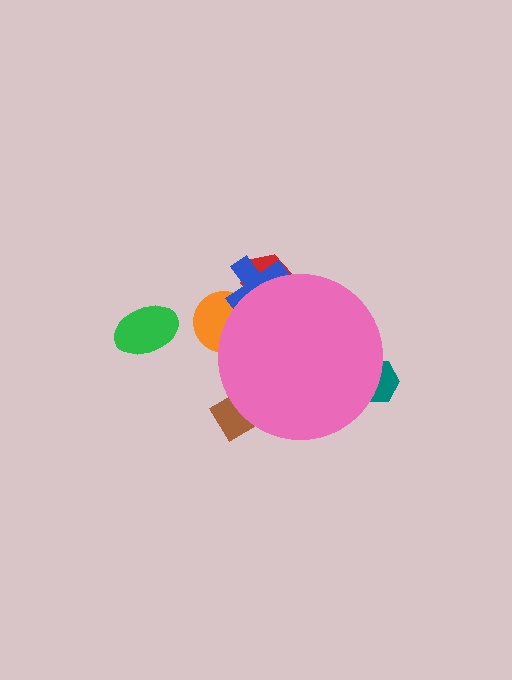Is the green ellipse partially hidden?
No, the green ellipse is fully visible.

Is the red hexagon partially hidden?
Yes, the red hexagon is partially hidden behind the pink circle.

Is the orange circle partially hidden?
Yes, the orange circle is partially hidden behind the pink circle.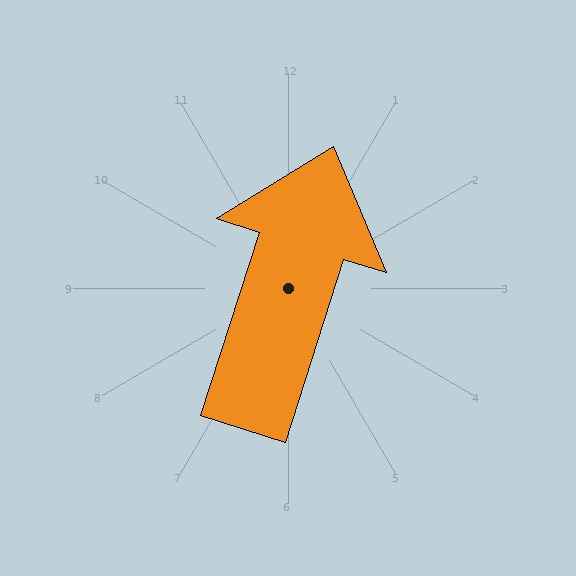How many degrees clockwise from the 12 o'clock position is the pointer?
Approximately 18 degrees.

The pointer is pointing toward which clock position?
Roughly 1 o'clock.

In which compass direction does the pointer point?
North.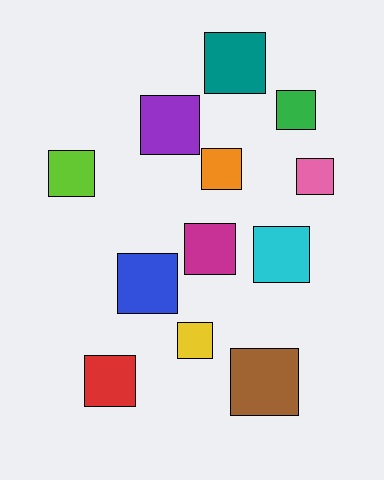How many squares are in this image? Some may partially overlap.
There are 12 squares.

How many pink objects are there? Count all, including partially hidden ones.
There is 1 pink object.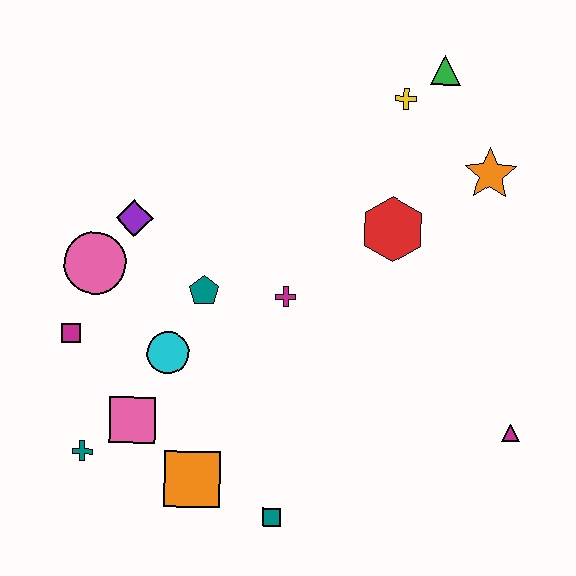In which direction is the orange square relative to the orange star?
The orange square is below the orange star.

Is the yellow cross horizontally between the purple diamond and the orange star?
Yes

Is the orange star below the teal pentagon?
No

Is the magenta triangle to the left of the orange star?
No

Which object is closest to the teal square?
The orange square is closest to the teal square.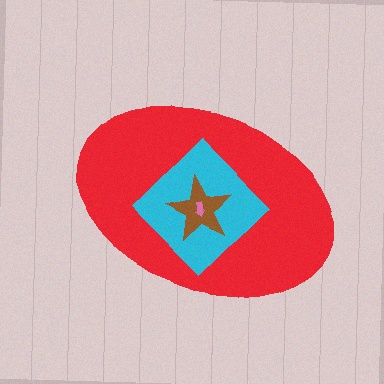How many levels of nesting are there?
4.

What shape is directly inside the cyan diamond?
The brown star.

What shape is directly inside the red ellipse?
The cyan diamond.